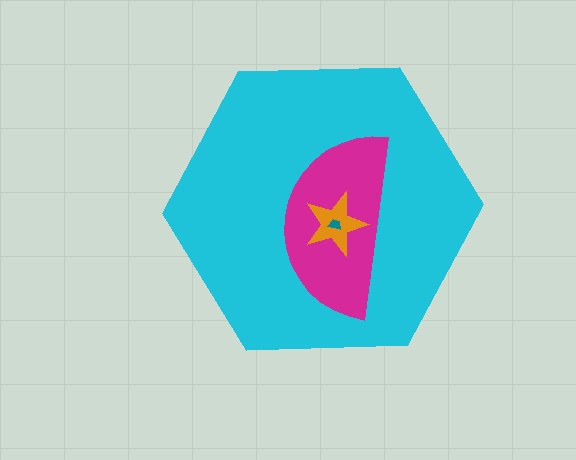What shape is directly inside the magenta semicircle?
The orange star.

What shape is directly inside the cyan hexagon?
The magenta semicircle.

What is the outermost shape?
The cyan hexagon.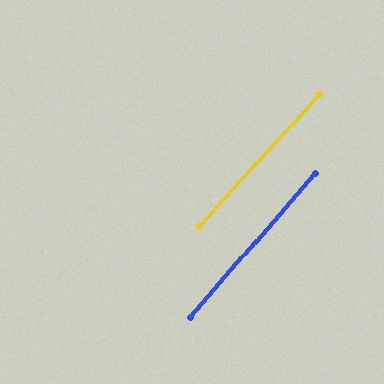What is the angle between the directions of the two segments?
Approximately 1 degree.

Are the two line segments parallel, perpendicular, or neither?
Parallel — their directions differ by only 1.2°.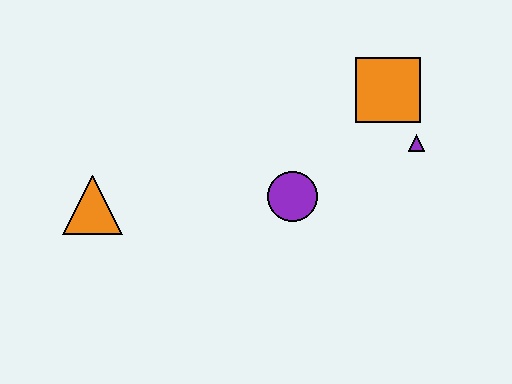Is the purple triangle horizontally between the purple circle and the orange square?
No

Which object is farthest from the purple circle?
The orange triangle is farthest from the purple circle.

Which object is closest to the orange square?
The purple triangle is closest to the orange square.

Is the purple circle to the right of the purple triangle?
No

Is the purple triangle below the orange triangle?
No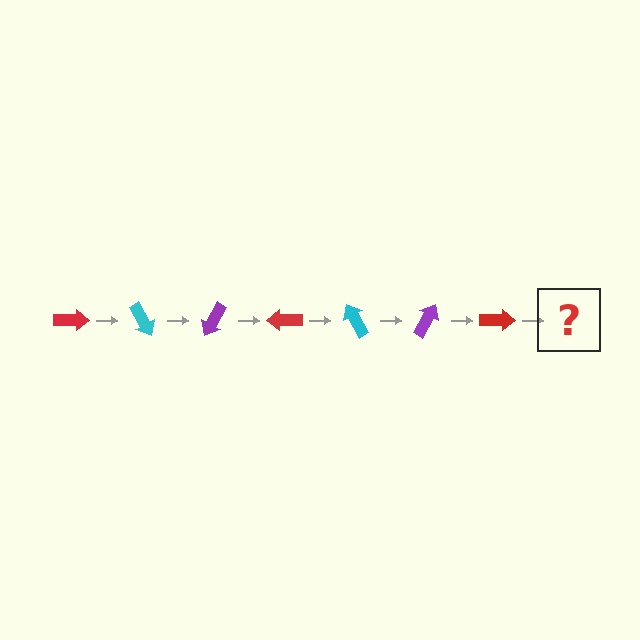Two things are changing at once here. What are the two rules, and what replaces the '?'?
The two rules are that it rotates 60 degrees each step and the color cycles through red, cyan, and purple. The '?' should be a cyan arrow, rotated 420 degrees from the start.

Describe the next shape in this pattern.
It should be a cyan arrow, rotated 420 degrees from the start.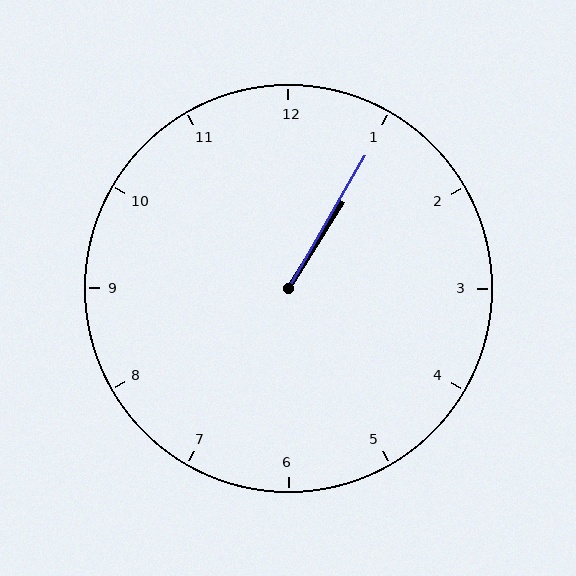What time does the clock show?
1:05.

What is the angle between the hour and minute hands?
Approximately 2 degrees.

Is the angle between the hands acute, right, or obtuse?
It is acute.